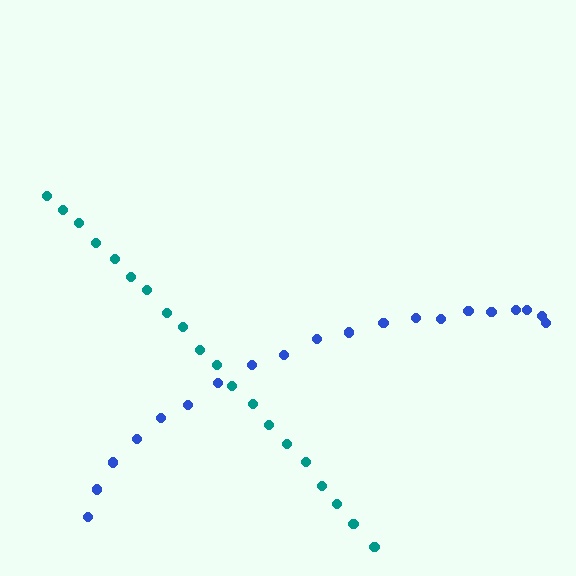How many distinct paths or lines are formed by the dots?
There are 2 distinct paths.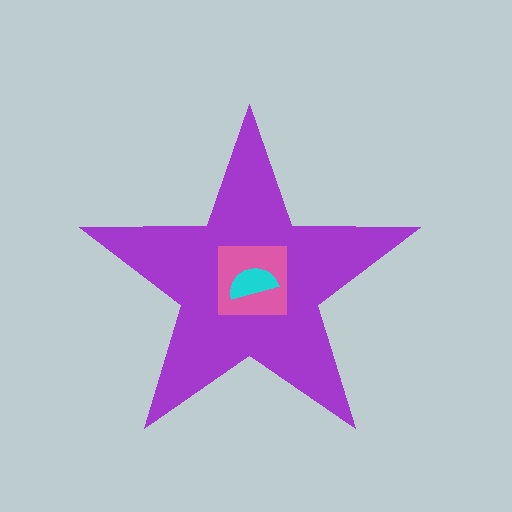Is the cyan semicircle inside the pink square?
Yes.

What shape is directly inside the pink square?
The cyan semicircle.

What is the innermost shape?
The cyan semicircle.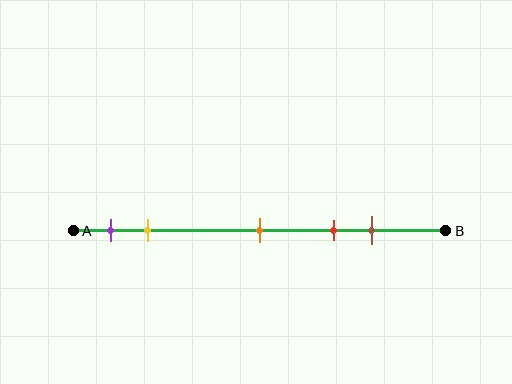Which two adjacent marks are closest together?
The purple and yellow marks are the closest adjacent pair.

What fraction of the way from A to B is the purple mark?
The purple mark is approximately 10% (0.1) of the way from A to B.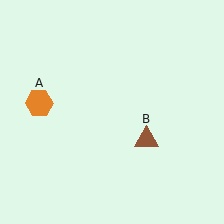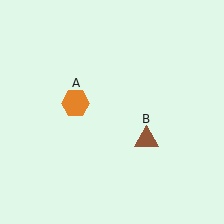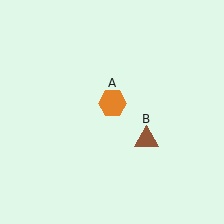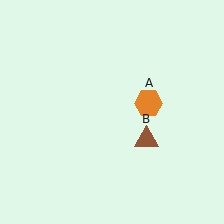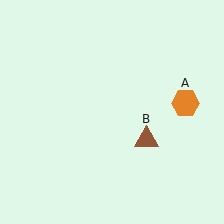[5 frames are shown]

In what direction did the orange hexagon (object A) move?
The orange hexagon (object A) moved right.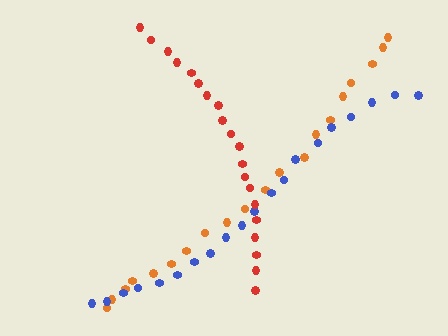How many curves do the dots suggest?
There are 3 distinct paths.